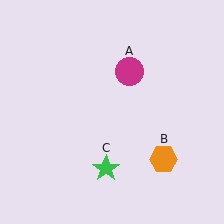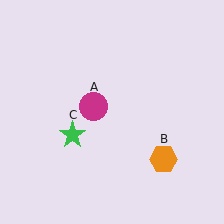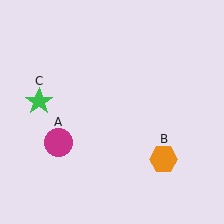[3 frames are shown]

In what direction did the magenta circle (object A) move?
The magenta circle (object A) moved down and to the left.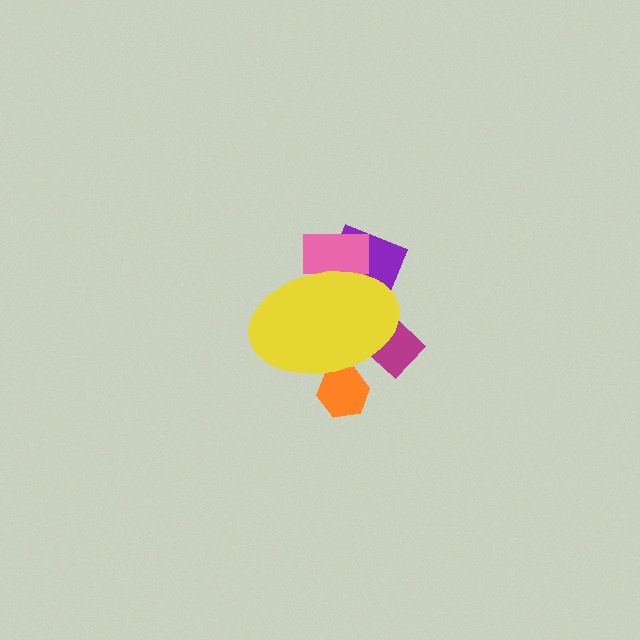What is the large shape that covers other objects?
A yellow ellipse.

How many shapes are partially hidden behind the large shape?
4 shapes are partially hidden.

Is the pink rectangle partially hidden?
Yes, the pink rectangle is partially hidden behind the yellow ellipse.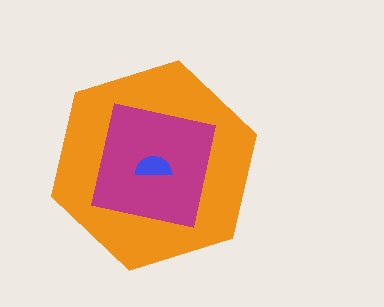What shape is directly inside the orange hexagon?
The magenta square.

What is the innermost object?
The blue semicircle.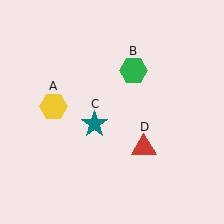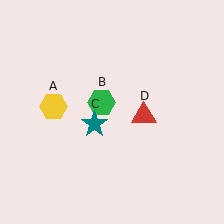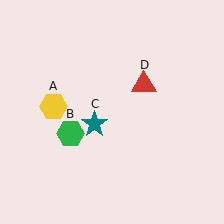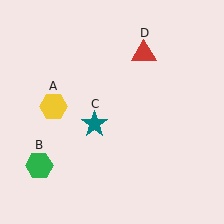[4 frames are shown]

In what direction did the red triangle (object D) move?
The red triangle (object D) moved up.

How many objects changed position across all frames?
2 objects changed position: green hexagon (object B), red triangle (object D).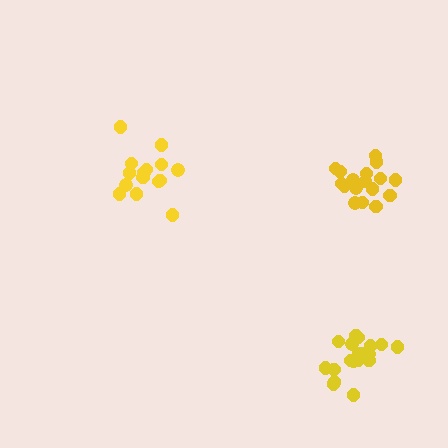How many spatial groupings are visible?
There are 3 spatial groupings.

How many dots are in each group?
Group 1: 18 dots, Group 2: 21 dots, Group 3: 15 dots (54 total).